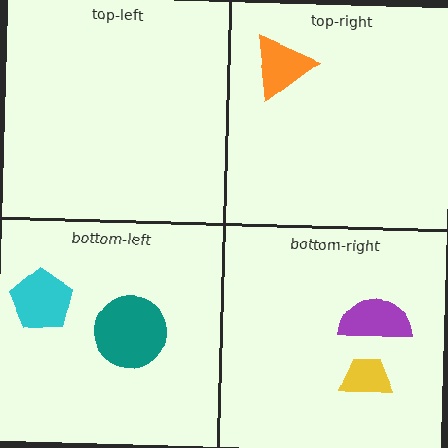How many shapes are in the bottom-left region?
2.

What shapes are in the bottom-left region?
The teal circle, the cyan pentagon.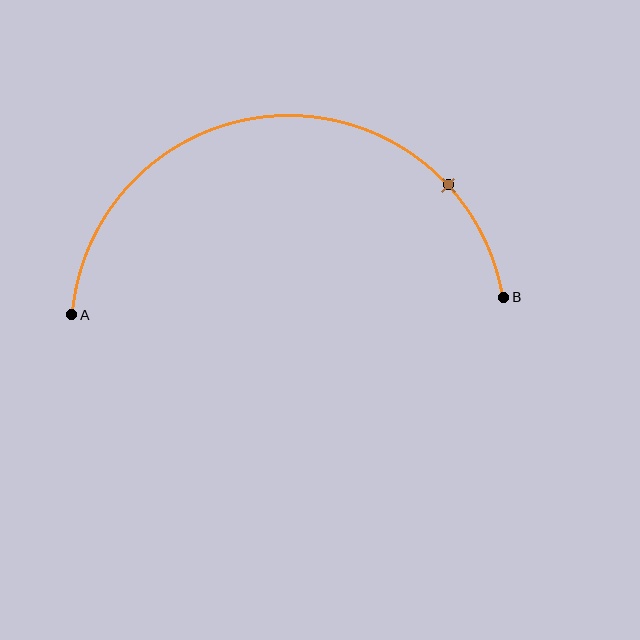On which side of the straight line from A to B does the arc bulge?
The arc bulges above the straight line connecting A and B.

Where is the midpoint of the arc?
The arc midpoint is the point on the curve farthest from the straight line joining A and B. It sits above that line.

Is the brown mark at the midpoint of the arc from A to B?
No. The brown mark lies on the arc but is closer to endpoint B. The arc midpoint would be at the point on the curve equidistant along the arc from both A and B.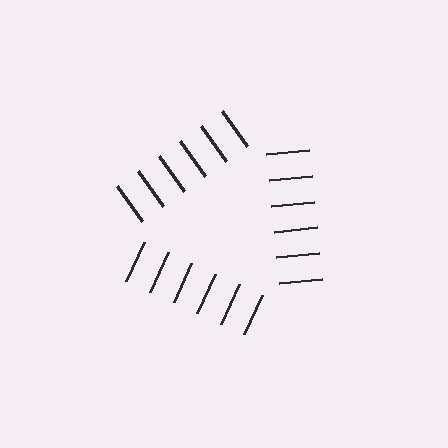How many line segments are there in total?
18 — 6 along each of the 3 edges.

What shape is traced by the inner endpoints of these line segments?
An illusory triangle — the line segments terminate on its edges but no continuous stroke is drawn.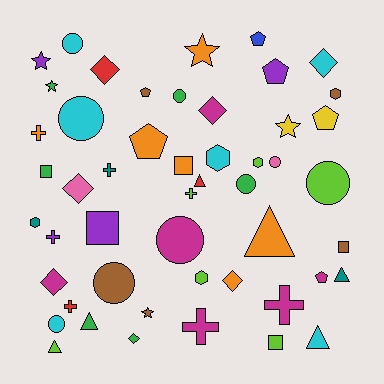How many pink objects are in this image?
There are 2 pink objects.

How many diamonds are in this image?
There are 7 diamonds.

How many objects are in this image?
There are 50 objects.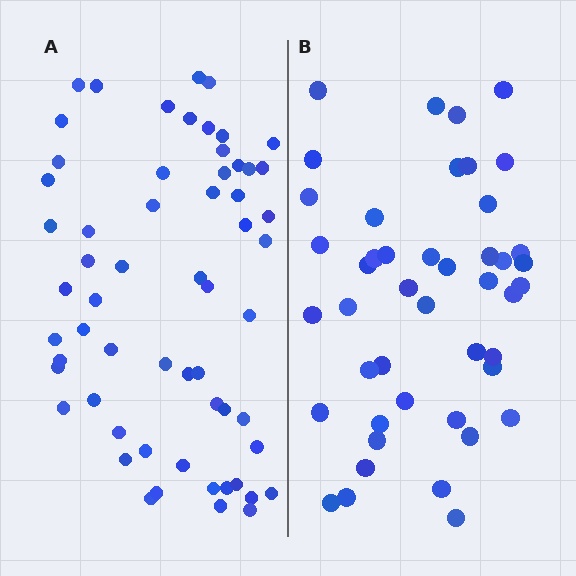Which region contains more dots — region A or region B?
Region A (the left region) has more dots.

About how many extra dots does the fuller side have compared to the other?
Region A has approximately 15 more dots than region B.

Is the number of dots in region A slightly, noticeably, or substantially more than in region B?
Region A has noticeably more, but not dramatically so. The ratio is roughly 1.3 to 1.